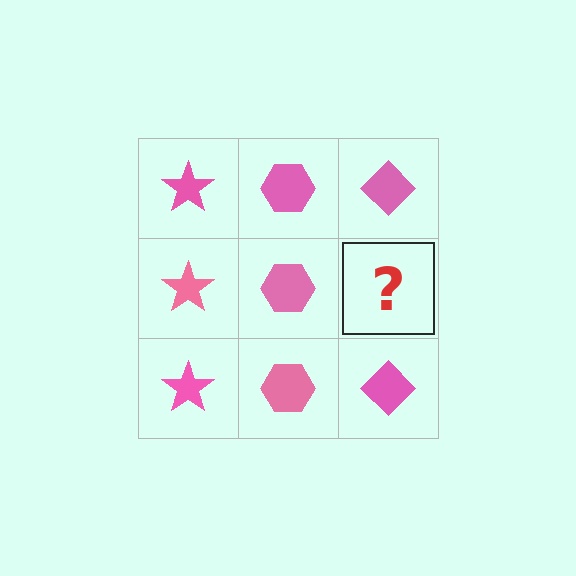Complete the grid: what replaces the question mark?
The question mark should be replaced with a pink diamond.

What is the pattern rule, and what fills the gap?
The rule is that each column has a consistent shape. The gap should be filled with a pink diamond.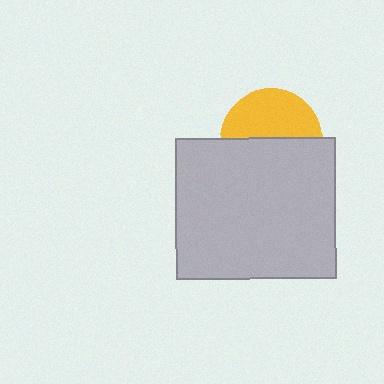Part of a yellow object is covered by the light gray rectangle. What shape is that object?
It is a circle.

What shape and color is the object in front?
The object in front is a light gray rectangle.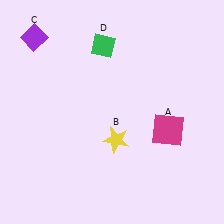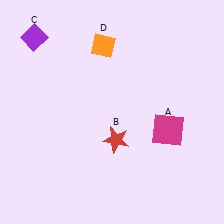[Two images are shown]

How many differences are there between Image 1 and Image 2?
There are 2 differences between the two images.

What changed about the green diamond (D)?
In Image 1, D is green. In Image 2, it changed to orange.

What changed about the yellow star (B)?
In Image 1, B is yellow. In Image 2, it changed to red.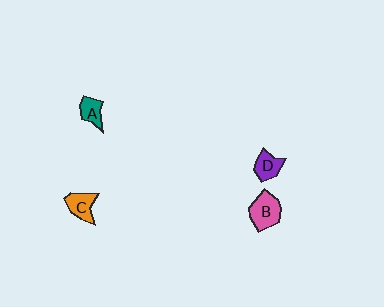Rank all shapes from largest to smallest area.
From largest to smallest: B (pink), C (orange), D (purple), A (teal).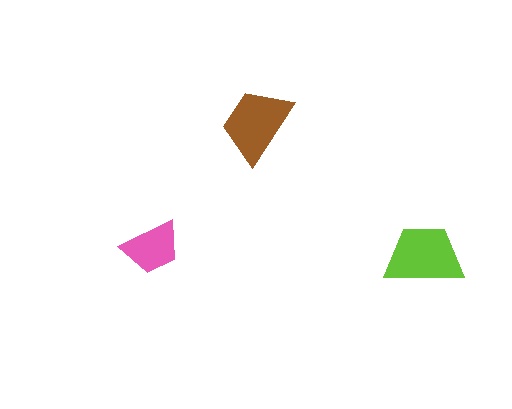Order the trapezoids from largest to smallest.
the lime one, the brown one, the pink one.